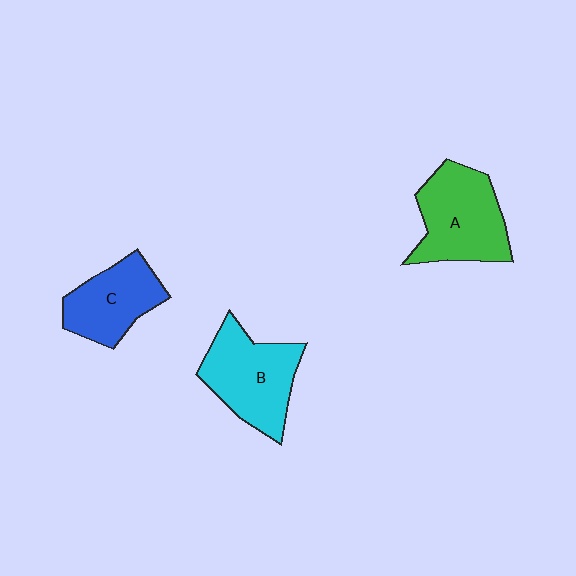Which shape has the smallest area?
Shape C (blue).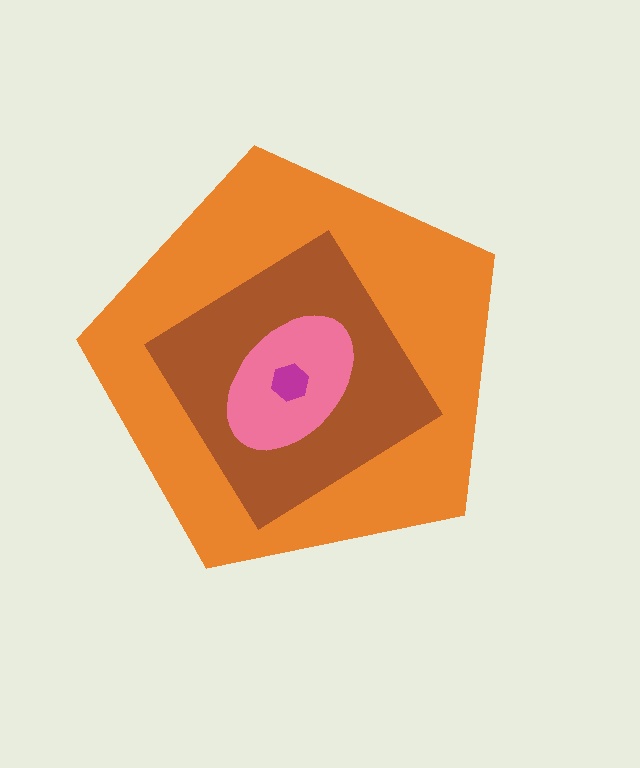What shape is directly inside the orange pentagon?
The brown diamond.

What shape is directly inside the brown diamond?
The pink ellipse.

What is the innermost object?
The magenta hexagon.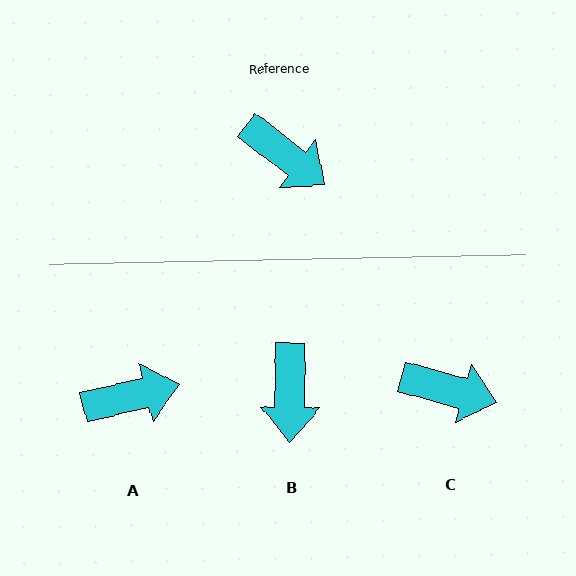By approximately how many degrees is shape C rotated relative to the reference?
Approximately 23 degrees counter-clockwise.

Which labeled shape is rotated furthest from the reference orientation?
B, about 53 degrees away.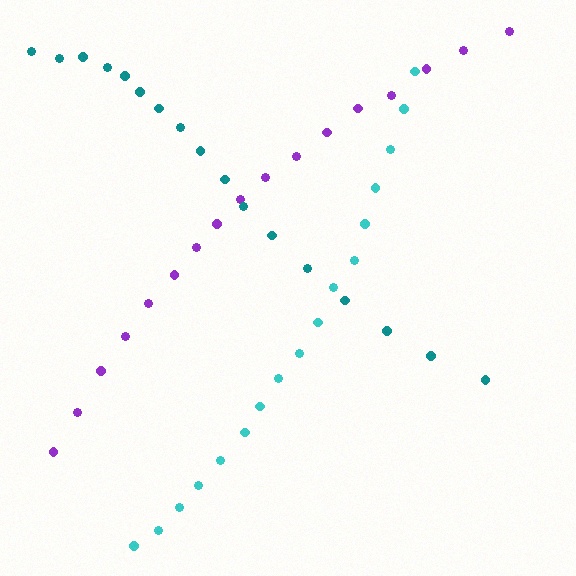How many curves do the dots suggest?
There are 3 distinct paths.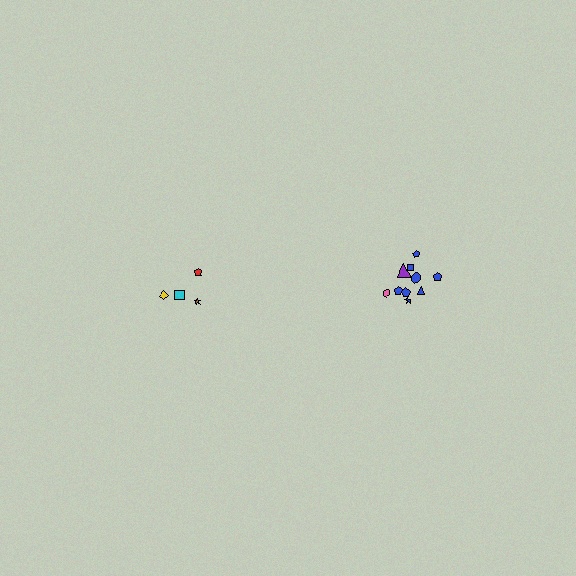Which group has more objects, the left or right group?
The right group.